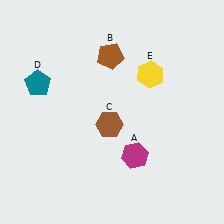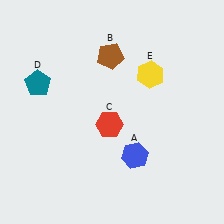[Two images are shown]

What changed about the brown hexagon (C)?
In Image 1, C is brown. In Image 2, it changed to red.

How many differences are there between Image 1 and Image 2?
There are 2 differences between the two images.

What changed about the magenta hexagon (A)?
In Image 1, A is magenta. In Image 2, it changed to blue.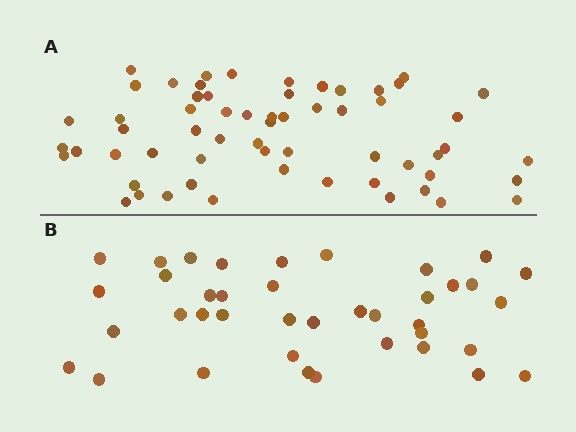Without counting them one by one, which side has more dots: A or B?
Region A (the top region) has more dots.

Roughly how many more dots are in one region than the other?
Region A has approximately 20 more dots than region B.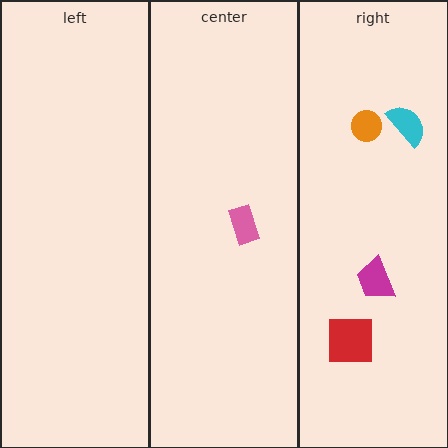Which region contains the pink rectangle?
The center region.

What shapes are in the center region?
The pink rectangle.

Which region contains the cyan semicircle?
The right region.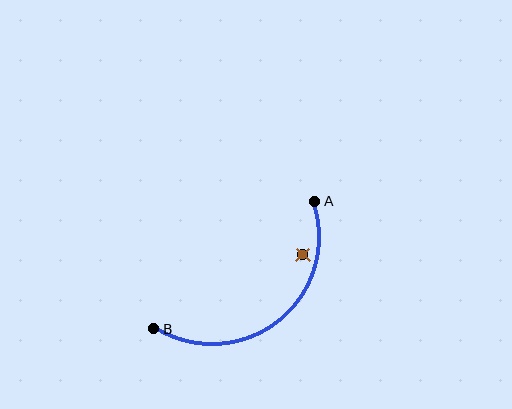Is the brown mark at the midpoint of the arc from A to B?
No — the brown mark does not lie on the arc at all. It sits slightly inside the curve.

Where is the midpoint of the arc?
The arc midpoint is the point on the curve farthest from the straight line joining A and B. It sits below and to the right of that line.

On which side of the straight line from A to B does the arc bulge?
The arc bulges below and to the right of the straight line connecting A and B.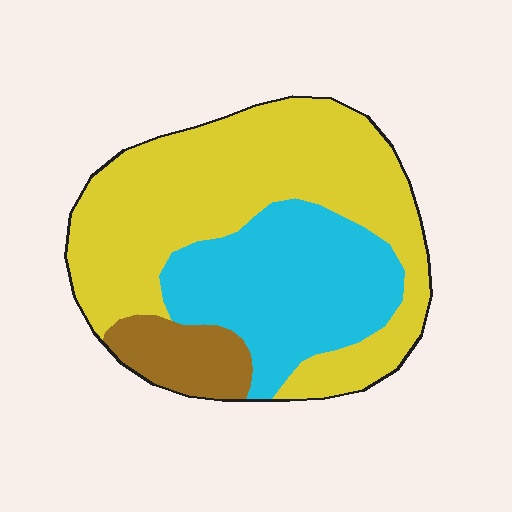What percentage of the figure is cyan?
Cyan covers about 35% of the figure.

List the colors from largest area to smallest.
From largest to smallest: yellow, cyan, brown.